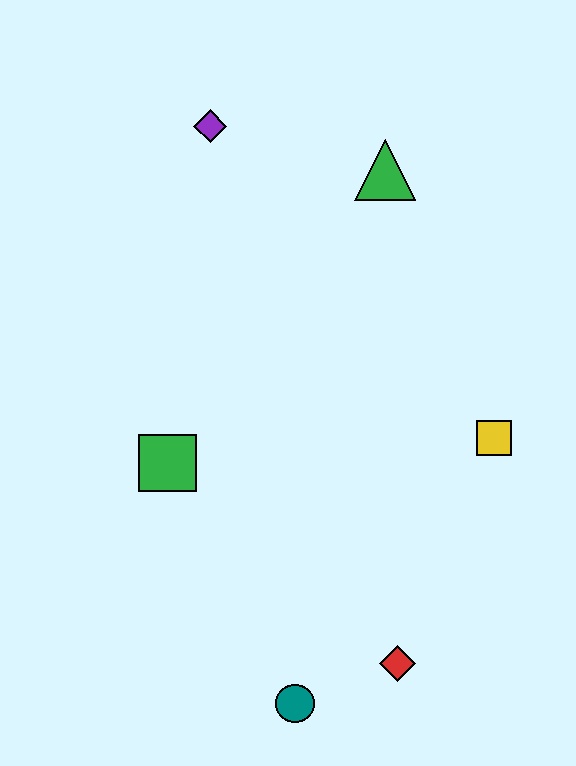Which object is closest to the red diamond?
The teal circle is closest to the red diamond.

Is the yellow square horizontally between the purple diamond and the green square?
No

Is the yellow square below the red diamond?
No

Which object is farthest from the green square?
The green triangle is farthest from the green square.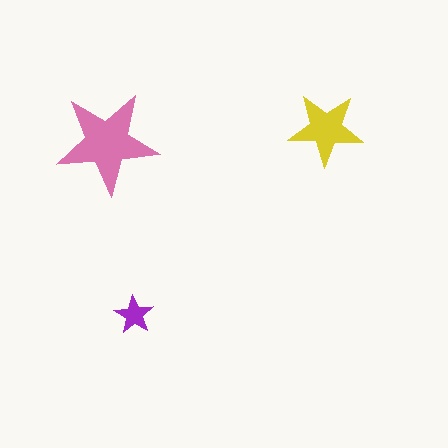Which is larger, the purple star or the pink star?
The pink one.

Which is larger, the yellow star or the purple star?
The yellow one.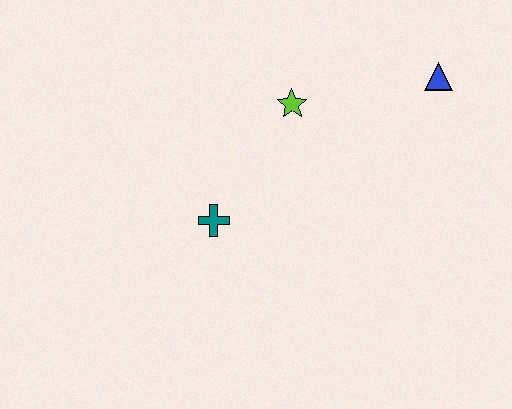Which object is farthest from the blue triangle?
The teal cross is farthest from the blue triangle.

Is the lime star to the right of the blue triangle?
No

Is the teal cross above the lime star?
No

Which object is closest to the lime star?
The teal cross is closest to the lime star.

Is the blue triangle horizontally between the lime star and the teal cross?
No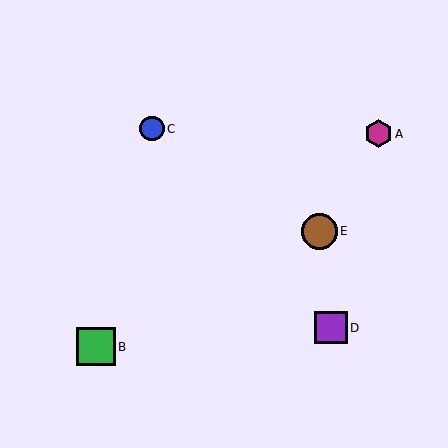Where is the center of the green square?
The center of the green square is at (96, 347).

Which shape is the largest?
The green square (labeled B) is the largest.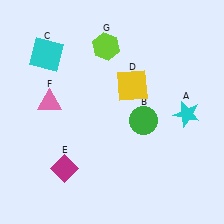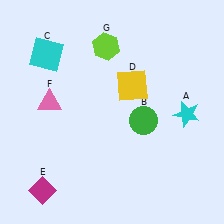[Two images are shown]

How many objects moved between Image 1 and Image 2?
1 object moved between the two images.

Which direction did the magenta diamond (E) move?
The magenta diamond (E) moved left.